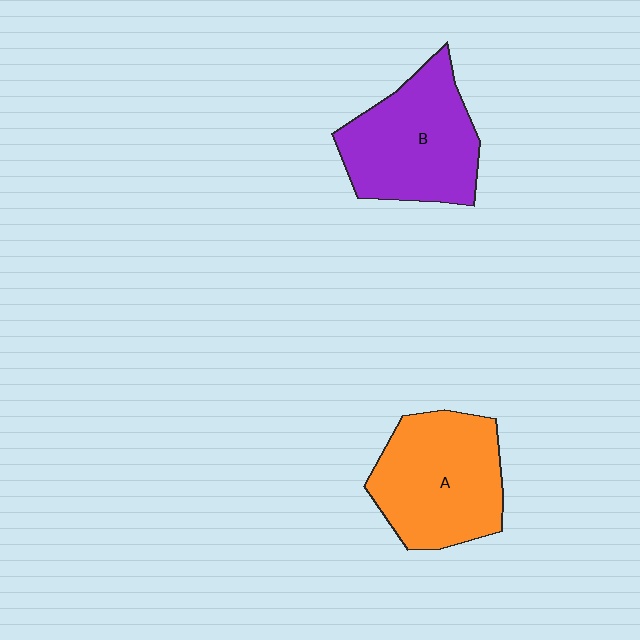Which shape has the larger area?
Shape A (orange).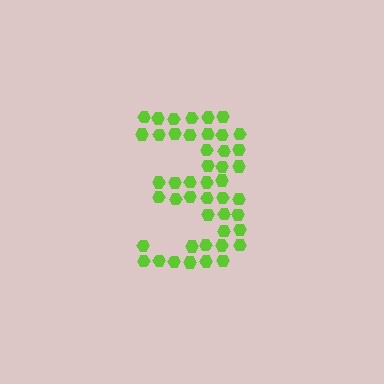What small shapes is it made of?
It is made of small hexagons.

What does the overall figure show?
The overall figure shows the digit 3.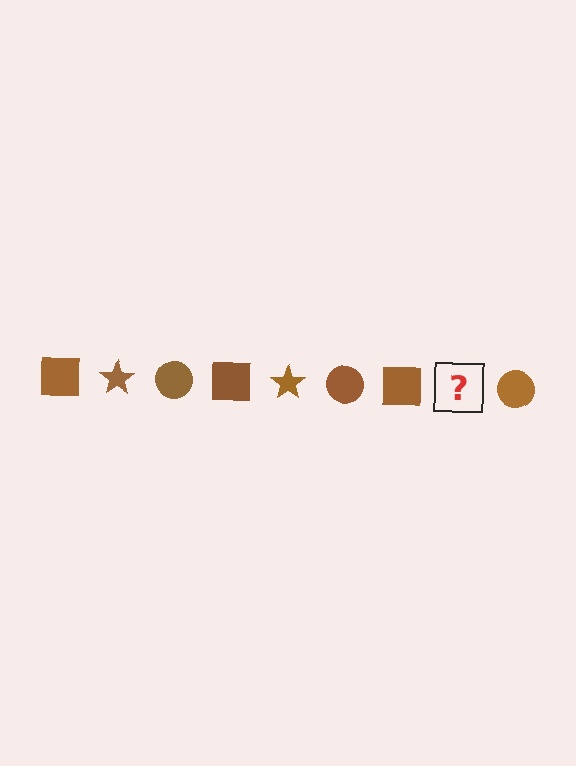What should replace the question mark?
The question mark should be replaced with a brown star.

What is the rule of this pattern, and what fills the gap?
The rule is that the pattern cycles through square, star, circle shapes in brown. The gap should be filled with a brown star.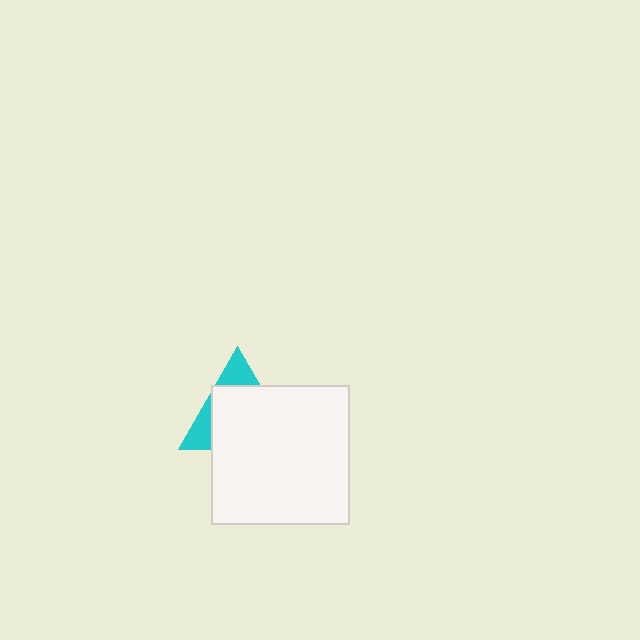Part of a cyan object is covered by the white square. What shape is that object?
It is a triangle.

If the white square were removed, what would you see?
You would see the complete cyan triangle.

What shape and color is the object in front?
The object in front is a white square.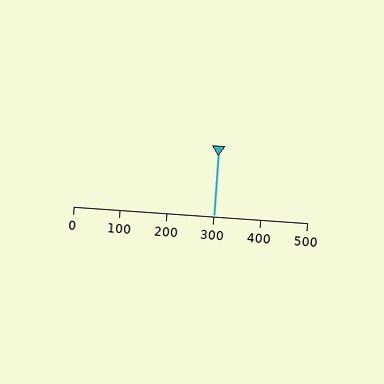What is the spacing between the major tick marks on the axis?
The major ticks are spaced 100 apart.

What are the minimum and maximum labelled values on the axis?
The axis runs from 0 to 500.